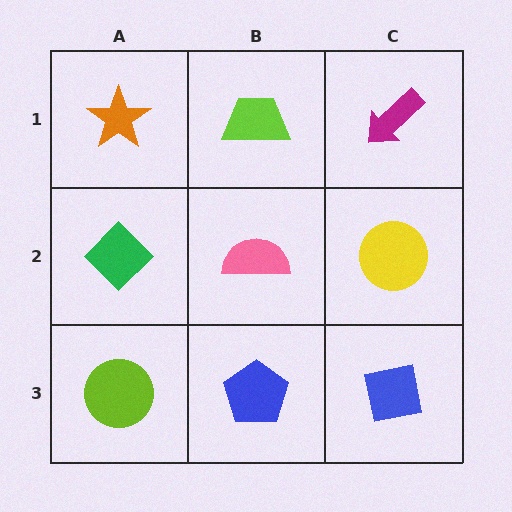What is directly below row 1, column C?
A yellow circle.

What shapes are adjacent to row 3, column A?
A green diamond (row 2, column A), a blue pentagon (row 3, column B).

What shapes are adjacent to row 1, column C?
A yellow circle (row 2, column C), a lime trapezoid (row 1, column B).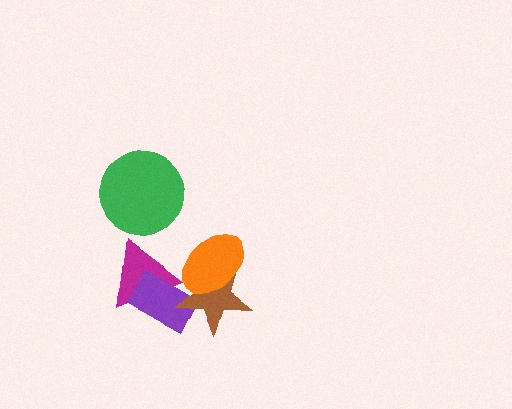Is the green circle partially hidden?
No, no other shape covers it.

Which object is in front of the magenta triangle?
The purple rectangle is in front of the magenta triangle.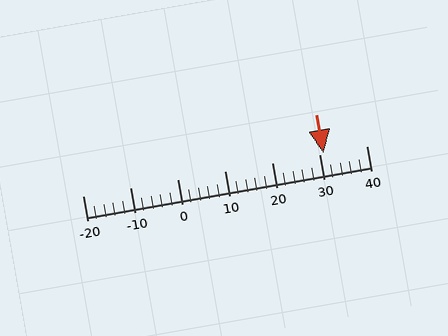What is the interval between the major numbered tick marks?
The major tick marks are spaced 10 units apart.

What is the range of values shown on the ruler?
The ruler shows values from -20 to 40.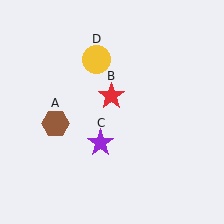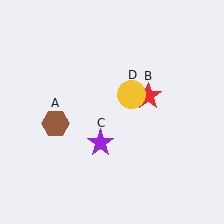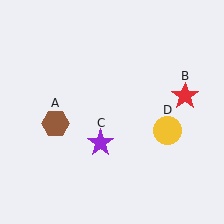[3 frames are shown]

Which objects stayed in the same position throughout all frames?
Brown hexagon (object A) and purple star (object C) remained stationary.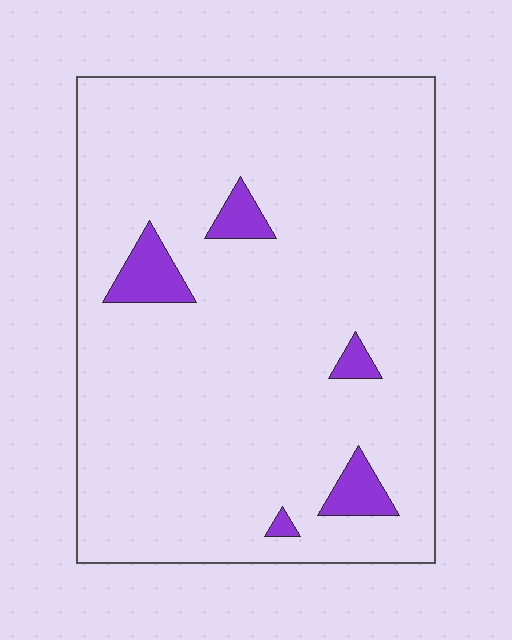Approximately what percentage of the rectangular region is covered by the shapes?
Approximately 5%.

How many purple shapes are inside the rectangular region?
5.